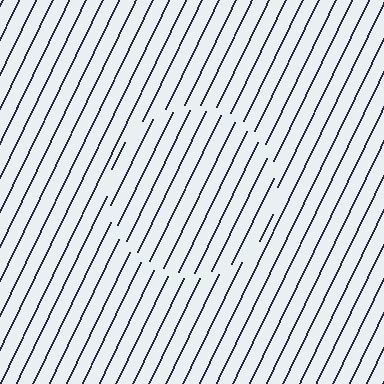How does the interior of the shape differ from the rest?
The interior of the shape contains the same grating, shifted by half a period — the contour is defined by the phase discontinuity where line-ends from the inner and outer gratings abut.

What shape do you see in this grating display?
An illusory circle. The interior of the shape contains the same grating, shifted by half a period — the contour is defined by the phase discontinuity where line-ends from the inner and outer gratings abut.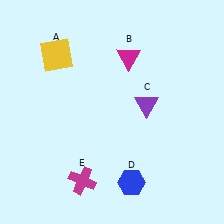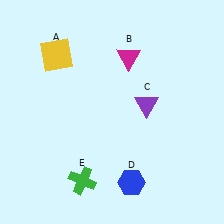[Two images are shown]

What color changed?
The cross (E) changed from magenta in Image 1 to green in Image 2.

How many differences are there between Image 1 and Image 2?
There is 1 difference between the two images.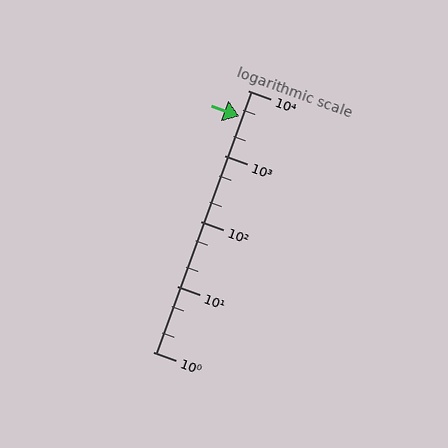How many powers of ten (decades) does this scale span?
The scale spans 4 decades, from 1 to 10000.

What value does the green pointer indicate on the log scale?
The pointer indicates approximately 4000.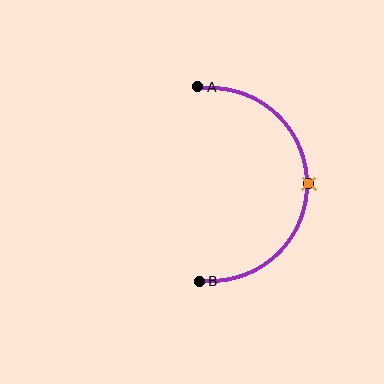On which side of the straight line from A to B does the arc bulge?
The arc bulges to the right of the straight line connecting A and B.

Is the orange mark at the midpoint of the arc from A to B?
Yes. The orange mark lies on the arc at equal arc-length from both A and B — it is the arc midpoint.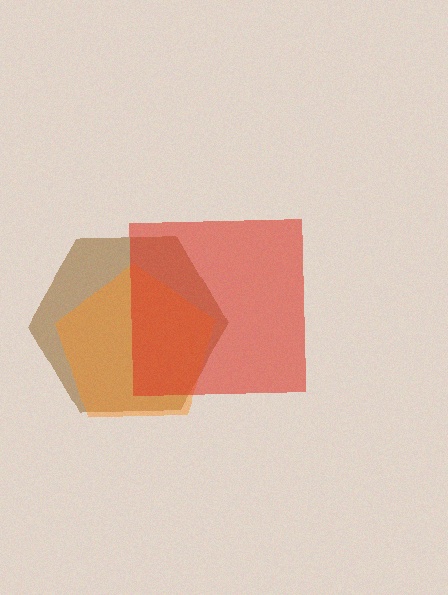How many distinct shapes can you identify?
There are 3 distinct shapes: a brown hexagon, an orange pentagon, a red square.